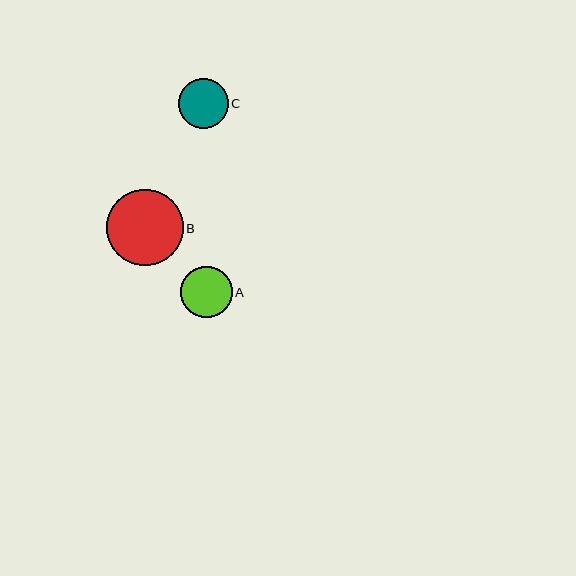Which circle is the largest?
Circle B is the largest with a size of approximately 77 pixels.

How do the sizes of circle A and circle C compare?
Circle A and circle C are approximately the same size.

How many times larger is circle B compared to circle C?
Circle B is approximately 1.5 times the size of circle C.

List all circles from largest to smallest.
From largest to smallest: B, A, C.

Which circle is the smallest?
Circle C is the smallest with a size of approximately 50 pixels.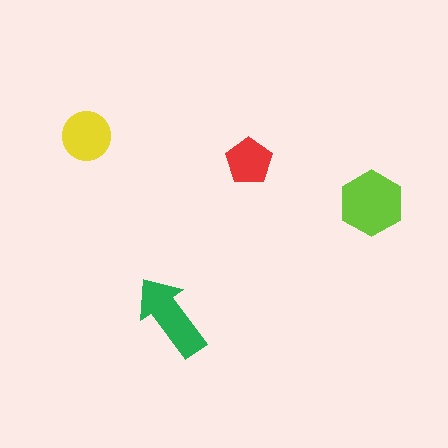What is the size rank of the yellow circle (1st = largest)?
3rd.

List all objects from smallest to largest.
The red pentagon, the yellow circle, the green arrow, the lime hexagon.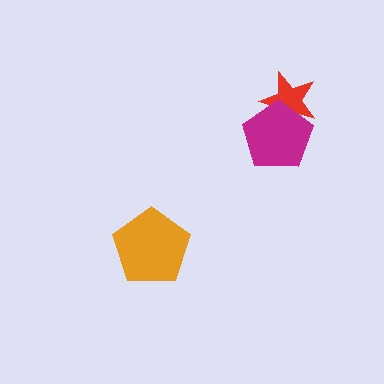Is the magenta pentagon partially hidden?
No, no other shape covers it.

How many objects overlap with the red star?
1 object overlaps with the red star.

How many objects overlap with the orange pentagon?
0 objects overlap with the orange pentagon.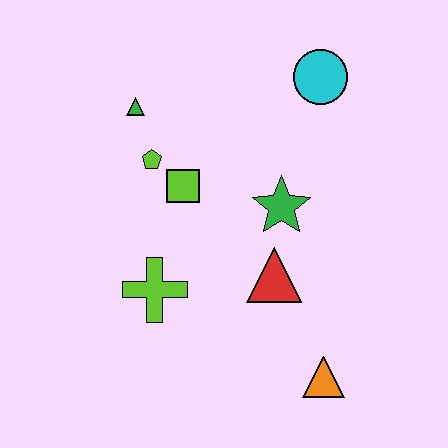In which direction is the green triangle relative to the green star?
The green triangle is to the left of the green star.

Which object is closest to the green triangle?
The lime pentagon is closest to the green triangle.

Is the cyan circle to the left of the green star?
No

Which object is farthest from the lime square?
The orange triangle is farthest from the lime square.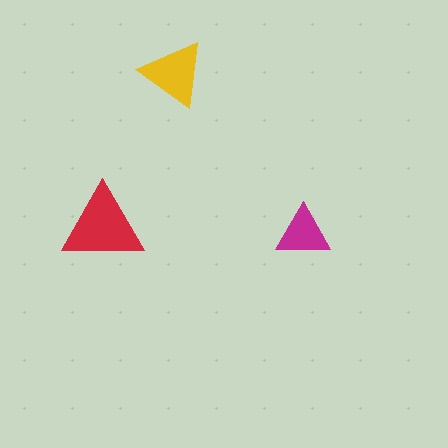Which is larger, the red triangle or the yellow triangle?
The red one.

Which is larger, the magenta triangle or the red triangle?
The red one.